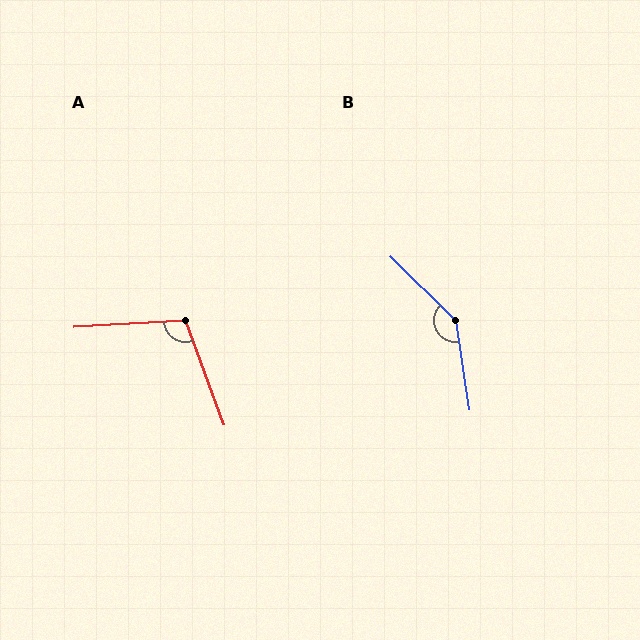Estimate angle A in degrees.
Approximately 107 degrees.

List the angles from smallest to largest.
A (107°), B (143°).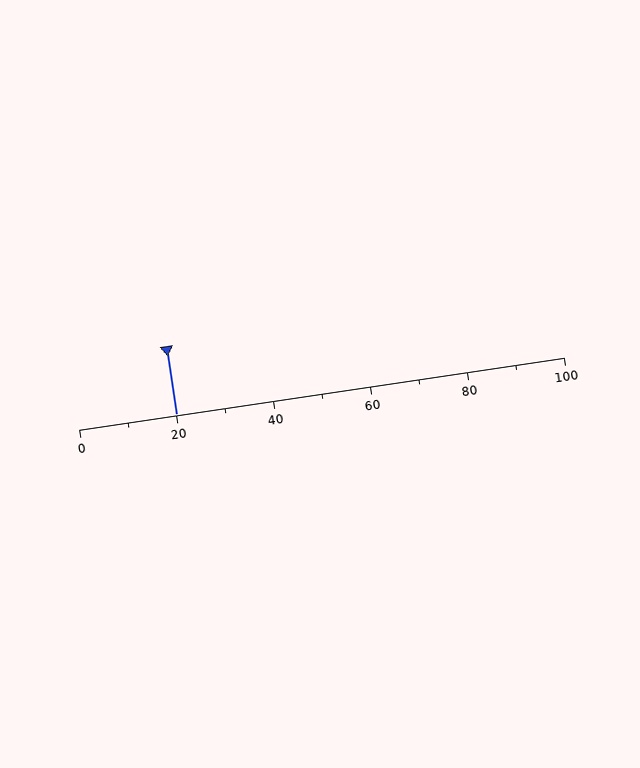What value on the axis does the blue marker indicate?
The marker indicates approximately 20.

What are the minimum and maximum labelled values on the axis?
The axis runs from 0 to 100.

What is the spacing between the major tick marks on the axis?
The major ticks are spaced 20 apart.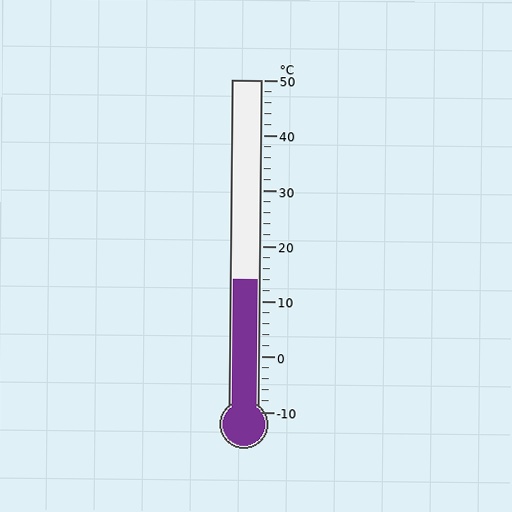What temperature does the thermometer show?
The thermometer shows approximately 14°C.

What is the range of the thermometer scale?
The thermometer scale ranges from -10°C to 50°C.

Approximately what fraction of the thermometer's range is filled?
The thermometer is filled to approximately 40% of its range.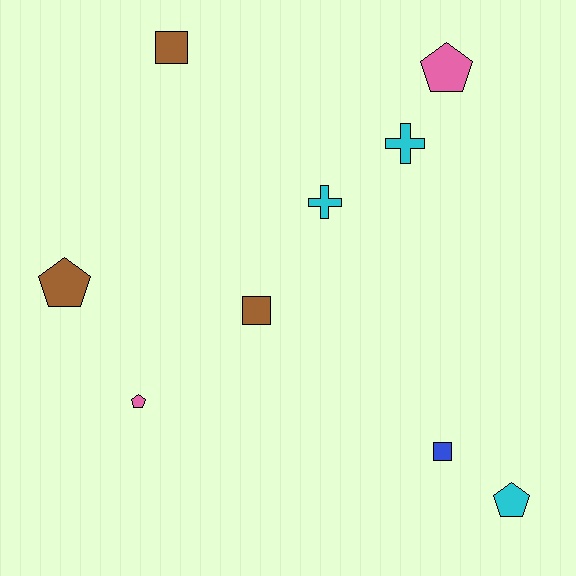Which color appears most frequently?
Brown, with 3 objects.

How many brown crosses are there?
There are no brown crosses.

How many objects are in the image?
There are 9 objects.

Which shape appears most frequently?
Pentagon, with 4 objects.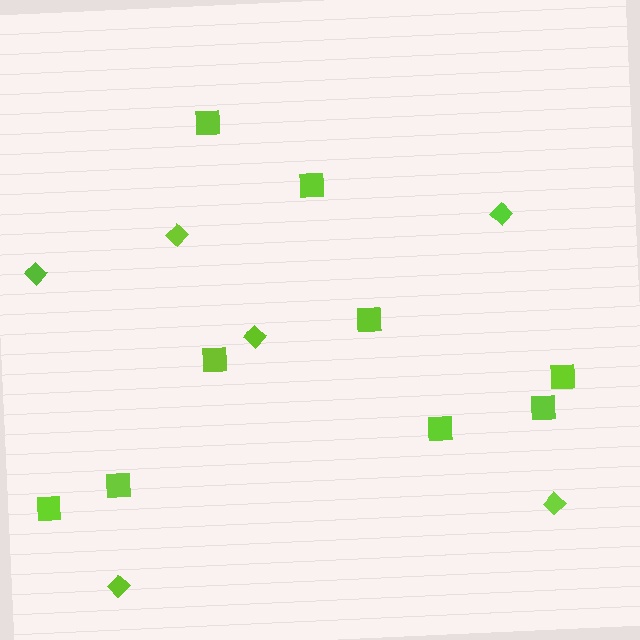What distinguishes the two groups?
There are 2 groups: one group of diamonds (6) and one group of squares (9).